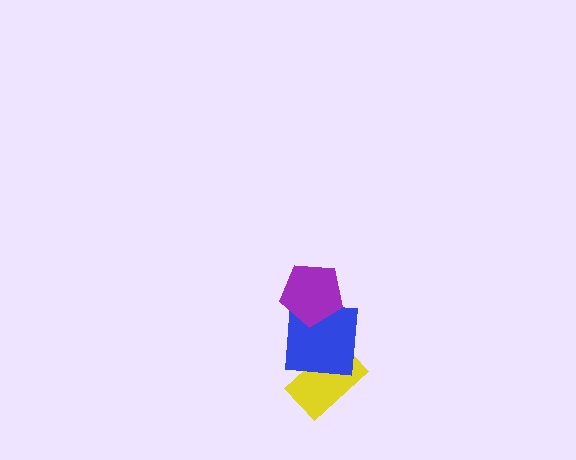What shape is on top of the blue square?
The purple pentagon is on top of the blue square.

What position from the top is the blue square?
The blue square is 2nd from the top.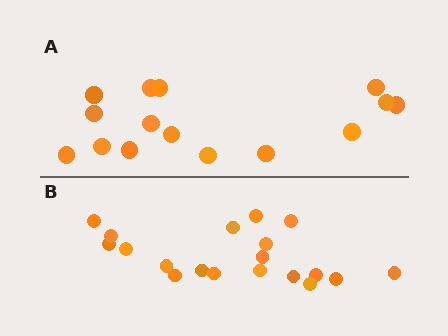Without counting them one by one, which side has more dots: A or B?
Region B (the bottom region) has more dots.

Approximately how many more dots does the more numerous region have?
Region B has about 4 more dots than region A.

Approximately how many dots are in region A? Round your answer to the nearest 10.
About 20 dots. (The exact count is 15, which rounds to 20.)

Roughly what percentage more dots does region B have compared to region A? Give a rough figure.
About 25% more.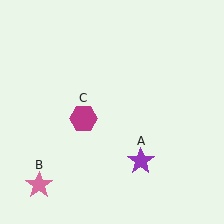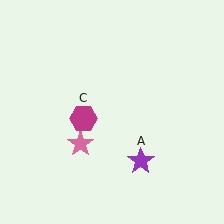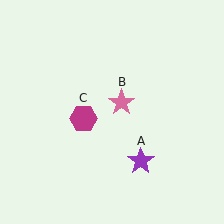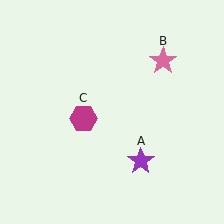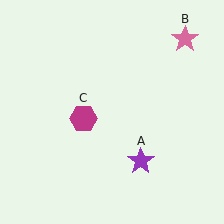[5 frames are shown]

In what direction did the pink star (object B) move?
The pink star (object B) moved up and to the right.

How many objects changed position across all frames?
1 object changed position: pink star (object B).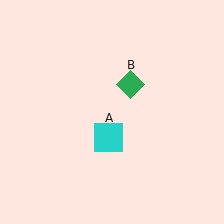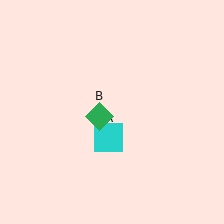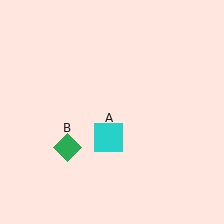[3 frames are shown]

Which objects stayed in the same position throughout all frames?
Cyan square (object A) remained stationary.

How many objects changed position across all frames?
1 object changed position: green diamond (object B).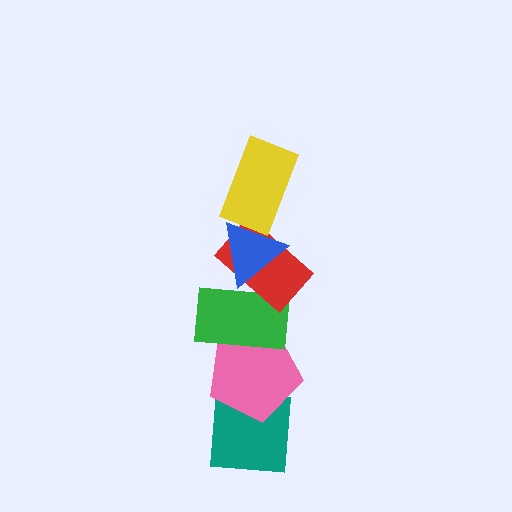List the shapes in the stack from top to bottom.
From top to bottom: the yellow rectangle, the blue triangle, the red rectangle, the green rectangle, the pink pentagon, the teal square.